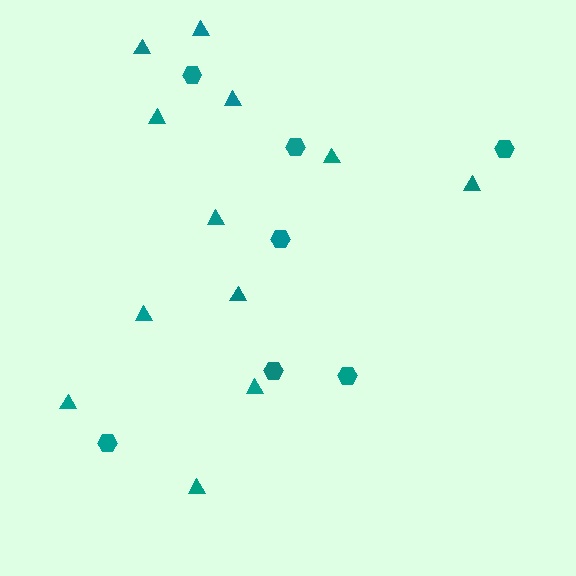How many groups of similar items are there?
There are 2 groups: one group of triangles (12) and one group of hexagons (7).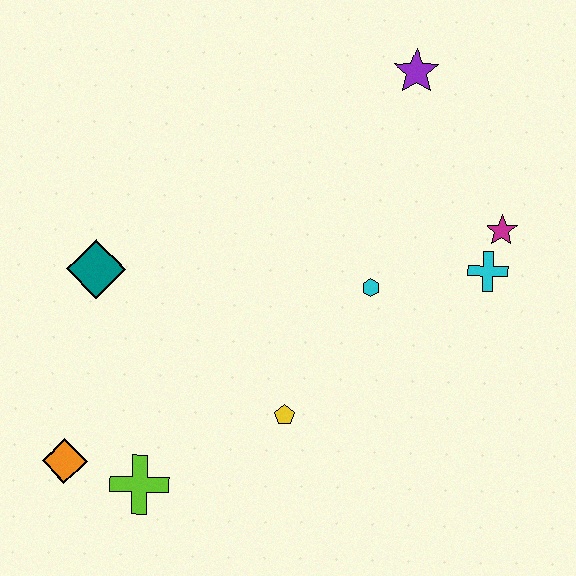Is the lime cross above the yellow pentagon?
No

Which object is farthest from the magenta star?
The orange diamond is farthest from the magenta star.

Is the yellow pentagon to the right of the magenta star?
No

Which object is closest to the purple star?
The magenta star is closest to the purple star.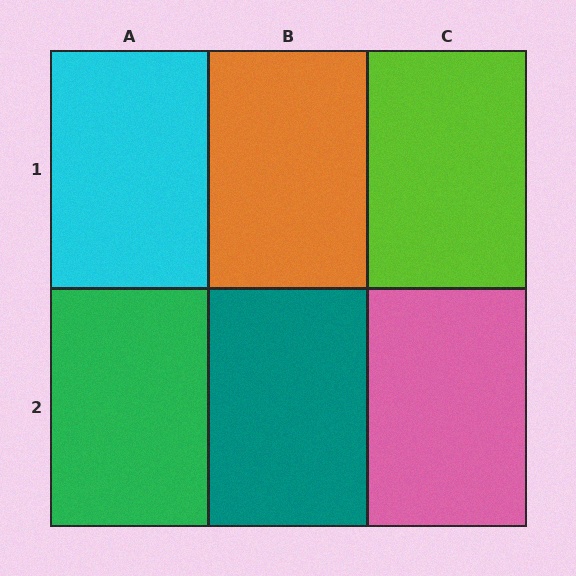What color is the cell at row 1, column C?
Lime.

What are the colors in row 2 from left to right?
Green, teal, pink.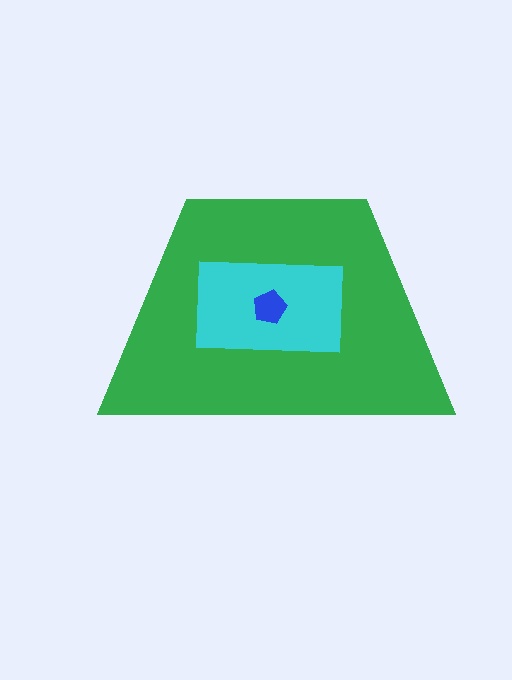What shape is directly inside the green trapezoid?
The cyan rectangle.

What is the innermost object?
The blue pentagon.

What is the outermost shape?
The green trapezoid.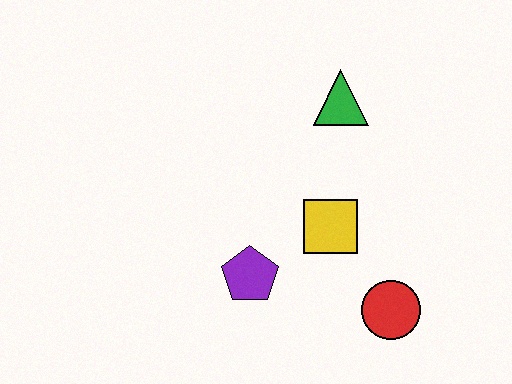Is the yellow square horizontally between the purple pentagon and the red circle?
Yes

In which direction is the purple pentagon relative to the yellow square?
The purple pentagon is to the left of the yellow square.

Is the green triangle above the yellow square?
Yes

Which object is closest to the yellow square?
The purple pentagon is closest to the yellow square.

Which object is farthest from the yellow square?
The green triangle is farthest from the yellow square.